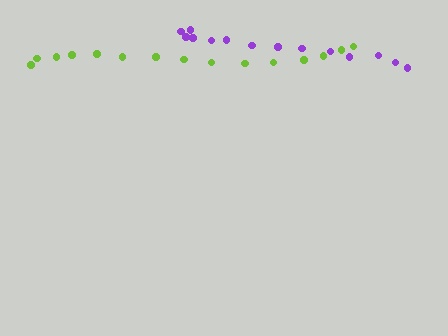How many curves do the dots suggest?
There are 2 distinct paths.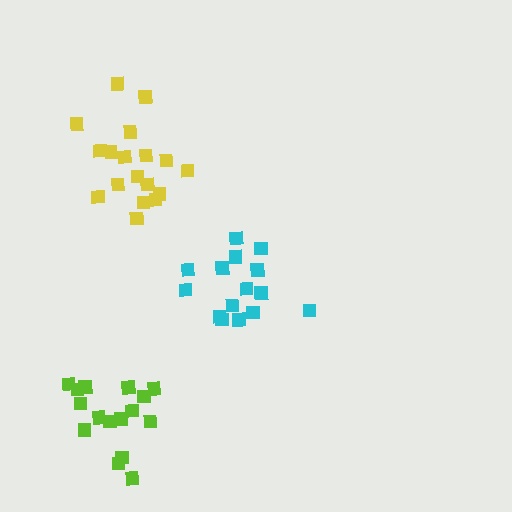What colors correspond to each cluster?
The clusters are colored: lime, yellow, cyan.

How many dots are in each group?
Group 1: 16 dots, Group 2: 18 dots, Group 3: 16 dots (50 total).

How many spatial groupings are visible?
There are 3 spatial groupings.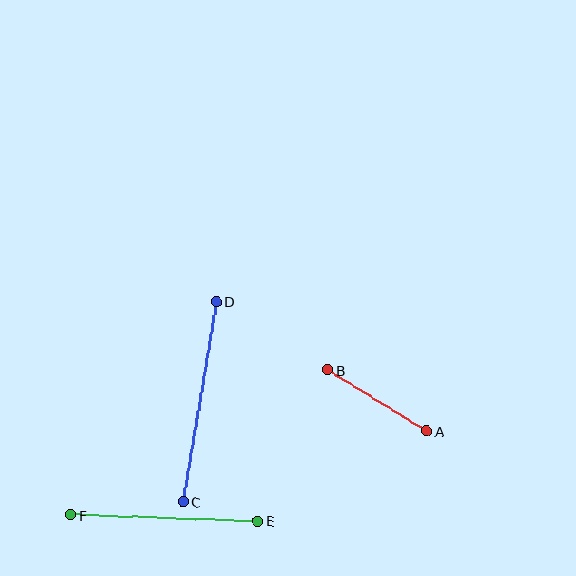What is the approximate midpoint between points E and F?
The midpoint is at approximately (164, 518) pixels.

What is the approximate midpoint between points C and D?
The midpoint is at approximately (200, 402) pixels.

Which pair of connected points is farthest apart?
Points C and D are farthest apart.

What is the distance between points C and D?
The distance is approximately 203 pixels.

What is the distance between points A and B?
The distance is approximately 116 pixels.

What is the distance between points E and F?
The distance is approximately 187 pixels.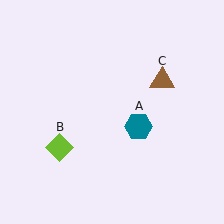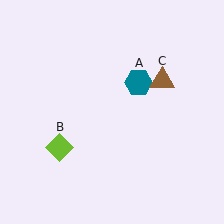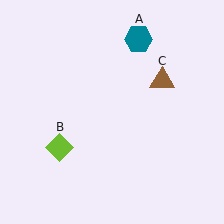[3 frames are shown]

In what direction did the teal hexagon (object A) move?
The teal hexagon (object A) moved up.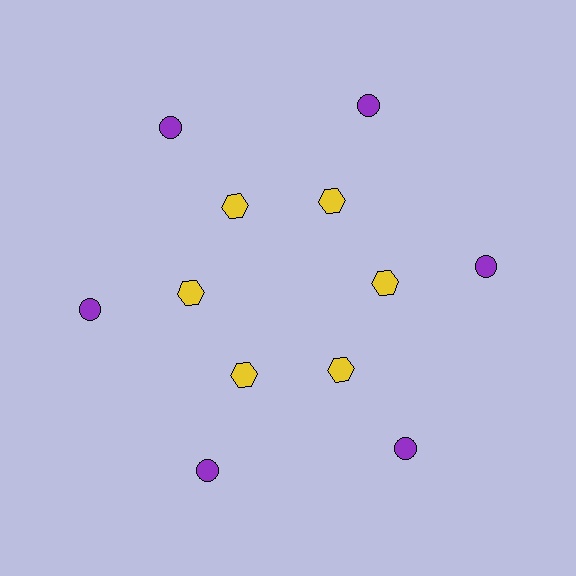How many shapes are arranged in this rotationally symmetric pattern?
There are 12 shapes, arranged in 6 groups of 2.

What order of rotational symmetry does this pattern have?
This pattern has 6-fold rotational symmetry.